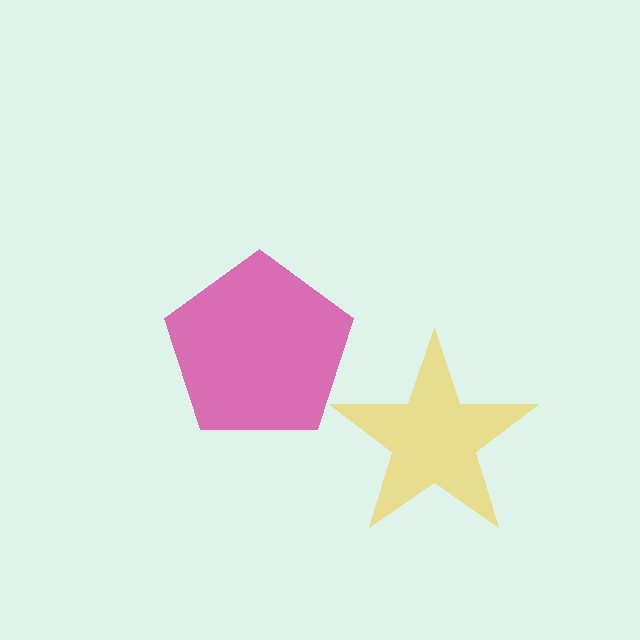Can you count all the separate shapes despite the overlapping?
Yes, there are 2 separate shapes.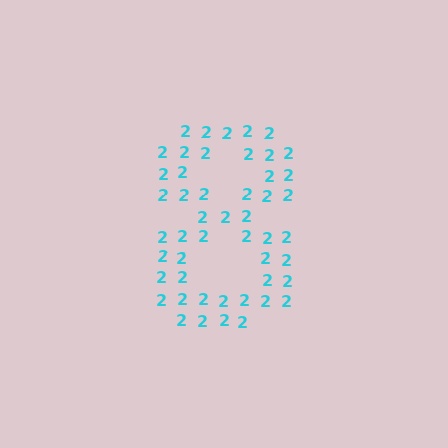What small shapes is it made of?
It is made of small digit 2's.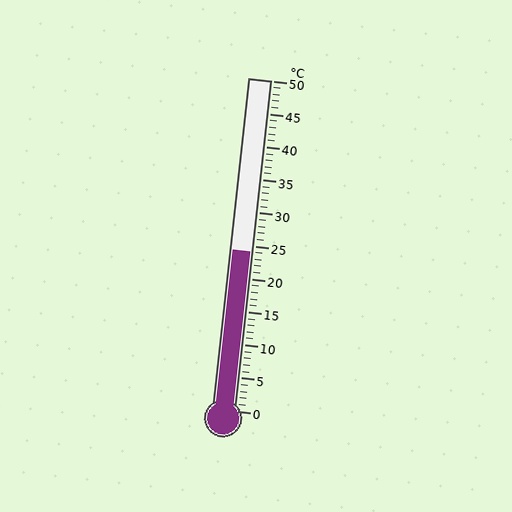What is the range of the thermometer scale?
The thermometer scale ranges from 0°C to 50°C.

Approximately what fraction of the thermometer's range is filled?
The thermometer is filled to approximately 50% of its range.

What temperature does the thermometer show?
The thermometer shows approximately 24°C.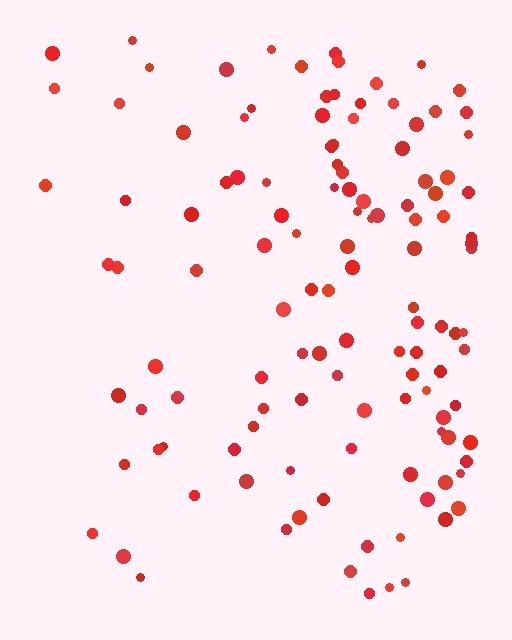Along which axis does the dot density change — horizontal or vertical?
Horizontal.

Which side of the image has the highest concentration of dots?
The right.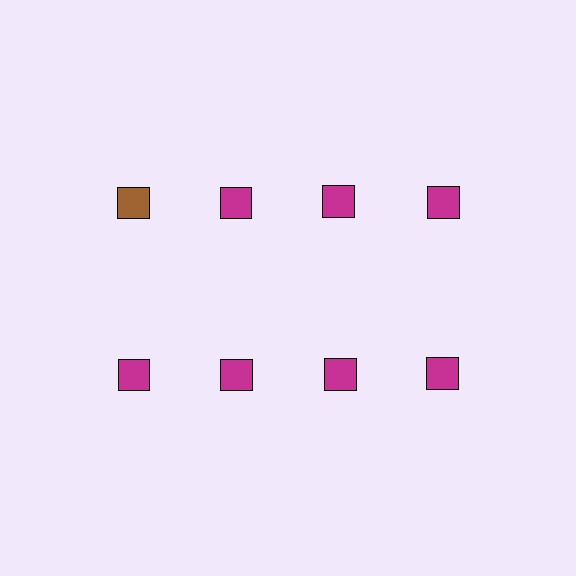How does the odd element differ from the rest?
It has a different color: brown instead of magenta.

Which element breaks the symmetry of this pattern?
The brown square in the top row, leftmost column breaks the symmetry. All other shapes are magenta squares.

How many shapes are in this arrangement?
There are 8 shapes arranged in a grid pattern.